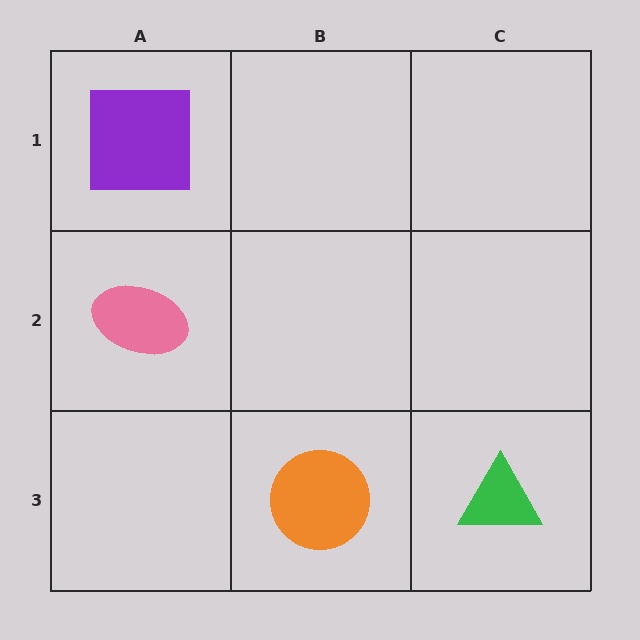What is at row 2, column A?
A pink ellipse.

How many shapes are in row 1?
1 shape.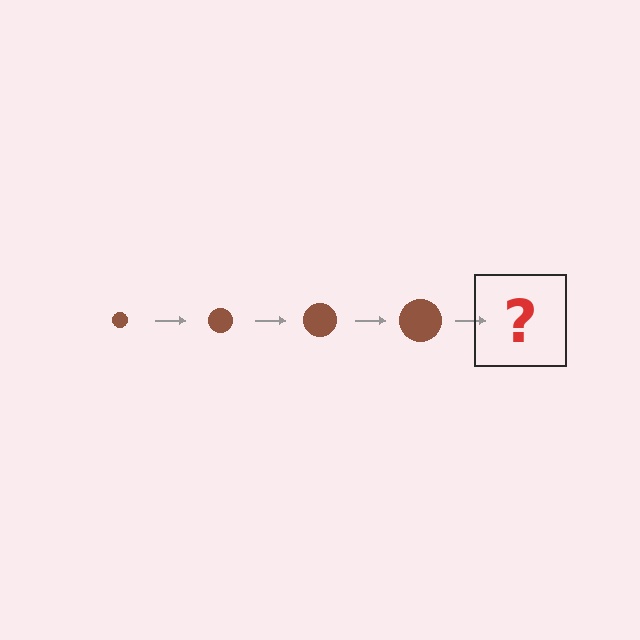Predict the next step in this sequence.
The next step is a brown circle, larger than the previous one.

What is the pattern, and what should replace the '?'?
The pattern is that the circle gets progressively larger each step. The '?' should be a brown circle, larger than the previous one.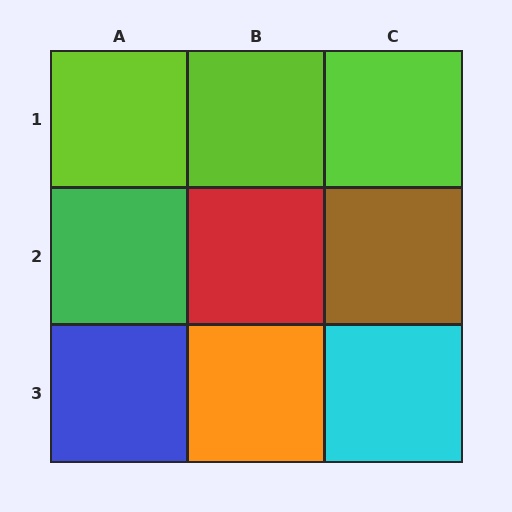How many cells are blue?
1 cell is blue.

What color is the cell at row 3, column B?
Orange.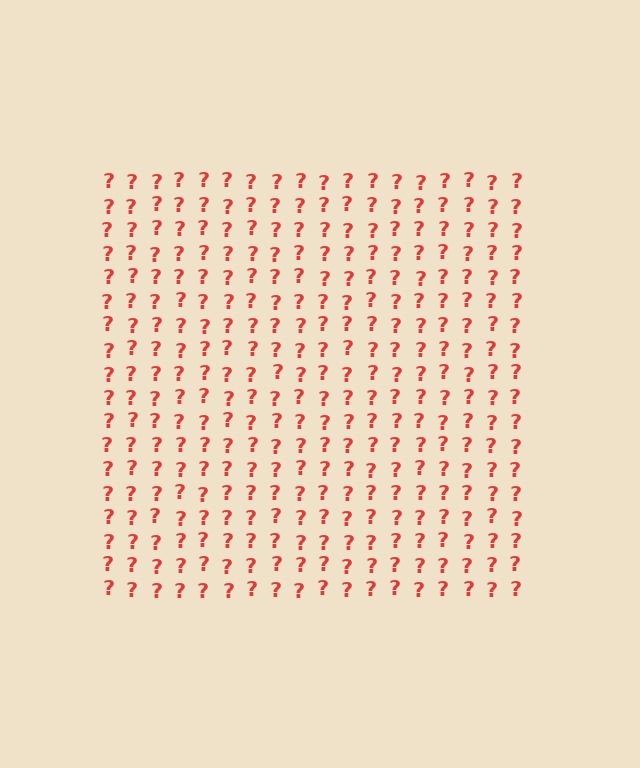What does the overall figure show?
The overall figure shows a square.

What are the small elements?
The small elements are question marks.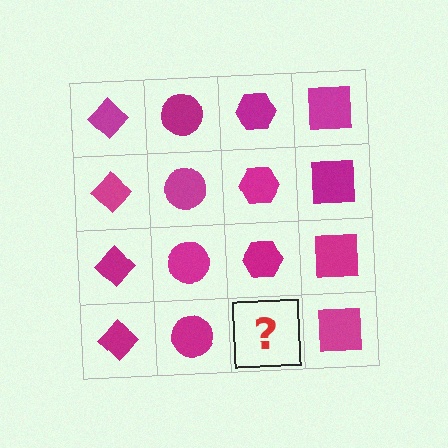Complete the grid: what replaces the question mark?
The question mark should be replaced with a magenta hexagon.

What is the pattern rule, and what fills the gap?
The rule is that each column has a consistent shape. The gap should be filled with a magenta hexagon.